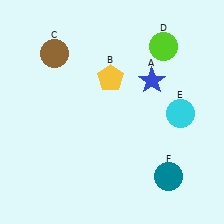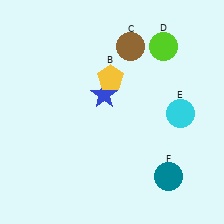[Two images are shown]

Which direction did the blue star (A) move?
The blue star (A) moved left.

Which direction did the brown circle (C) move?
The brown circle (C) moved right.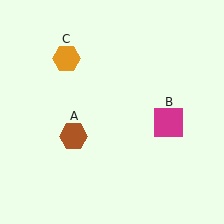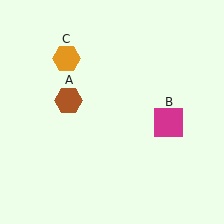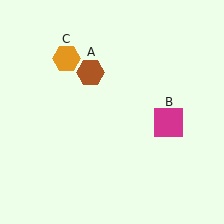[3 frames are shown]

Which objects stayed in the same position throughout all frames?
Magenta square (object B) and orange hexagon (object C) remained stationary.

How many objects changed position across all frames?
1 object changed position: brown hexagon (object A).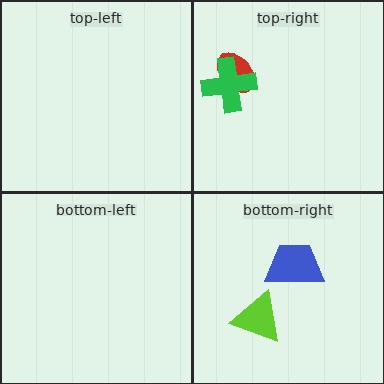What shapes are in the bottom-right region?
The lime triangle, the blue trapezoid.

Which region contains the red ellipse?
The top-right region.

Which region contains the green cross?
The top-right region.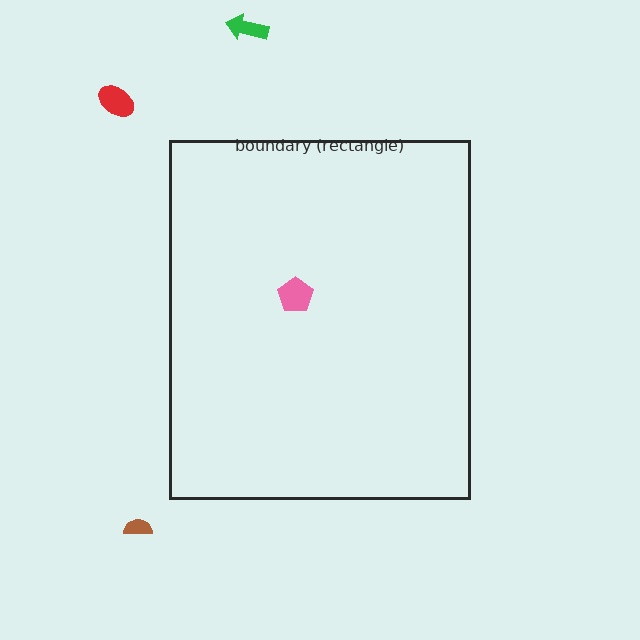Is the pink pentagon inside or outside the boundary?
Inside.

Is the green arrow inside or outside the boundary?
Outside.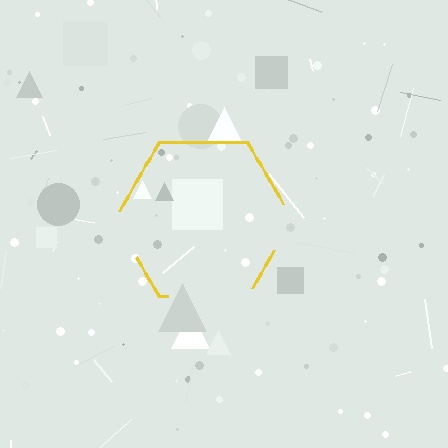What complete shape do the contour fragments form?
The contour fragments form a hexagon.